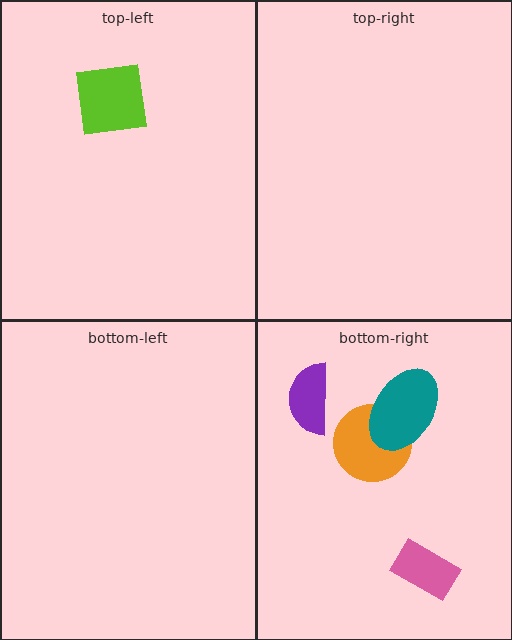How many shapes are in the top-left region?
1.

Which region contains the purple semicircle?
The bottom-right region.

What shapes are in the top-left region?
The lime square.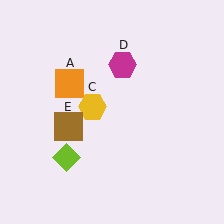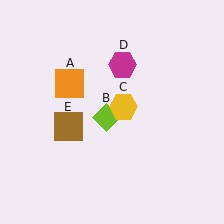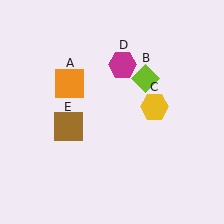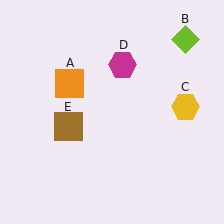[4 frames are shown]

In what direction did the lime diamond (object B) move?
The lime diamond (object B) moved up and to the right.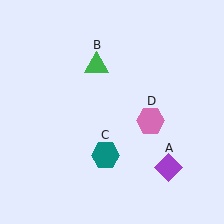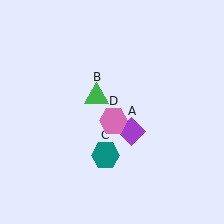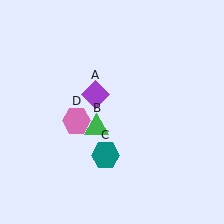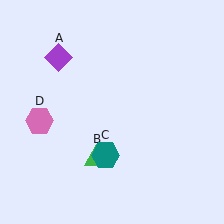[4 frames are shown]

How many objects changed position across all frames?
3 objects changed position: purple diamond (object A), green triangle (object B), pink hexagon (object D).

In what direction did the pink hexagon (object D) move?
The pink hexagon (object D) moved left.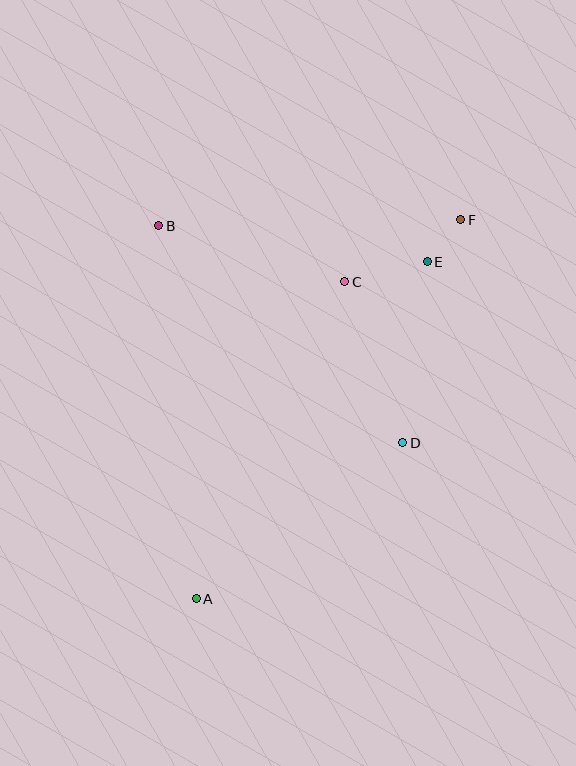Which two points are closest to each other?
Points E and F are closest to each other.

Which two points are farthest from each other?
Points A and F are farthest from each other.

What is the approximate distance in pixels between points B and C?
The distance between B and C is approximately 194 pixels.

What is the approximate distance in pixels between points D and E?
The distance between D and E is approximately 183 pixels.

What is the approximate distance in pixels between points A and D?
The distance between A and D is approximately 259 pixels.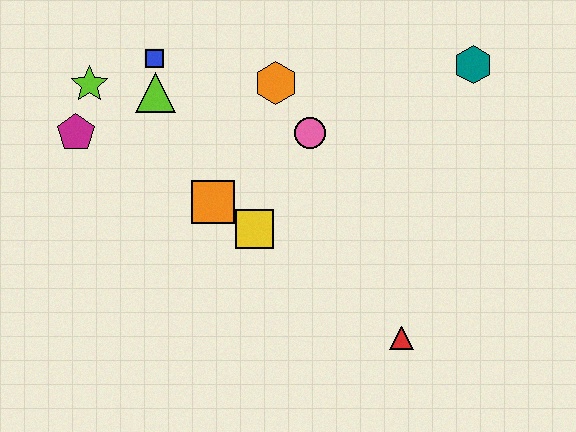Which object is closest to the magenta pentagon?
The lime star is closest to the magenta pentagon.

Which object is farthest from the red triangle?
The lime star is farthest from the red triangle.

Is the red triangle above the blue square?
No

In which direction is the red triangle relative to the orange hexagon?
The red triangle is below the orange hexagon.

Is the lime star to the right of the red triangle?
No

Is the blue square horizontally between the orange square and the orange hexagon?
No